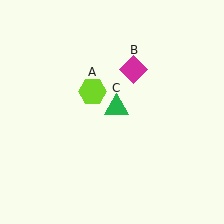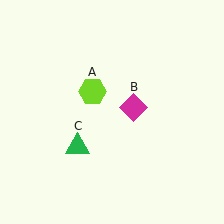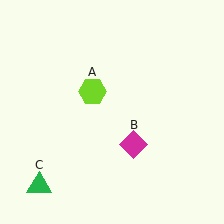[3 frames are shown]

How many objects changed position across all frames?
2 objects changed position: magenta diamond (object B), green triangle (object C).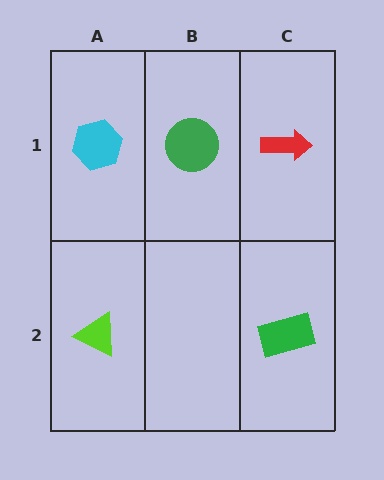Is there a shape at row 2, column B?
No, that cell is empty.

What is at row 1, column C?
A red arrow.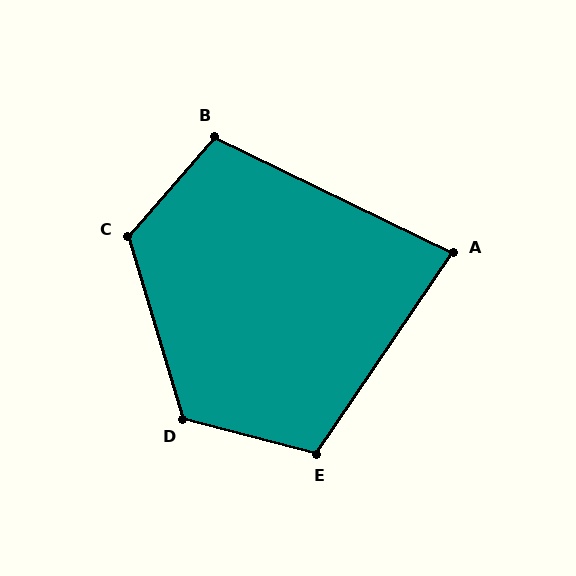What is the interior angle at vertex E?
Approximately 110 degrees (obtuse).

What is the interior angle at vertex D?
Approximately 121 degrees (obtuse).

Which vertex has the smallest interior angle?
A, at approximately 82 degrees.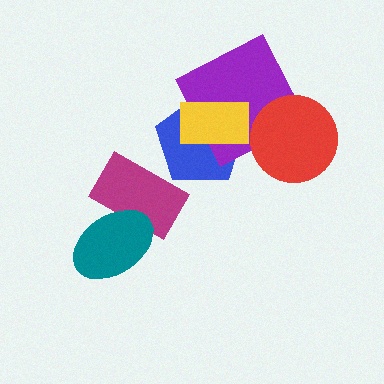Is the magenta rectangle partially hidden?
Yes, it is partially covered by another shape.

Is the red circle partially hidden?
No, no other shape covers it.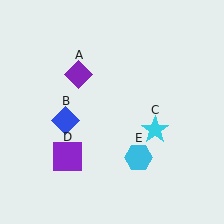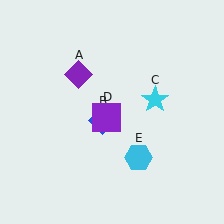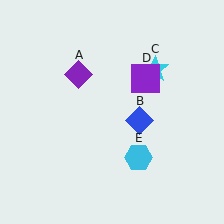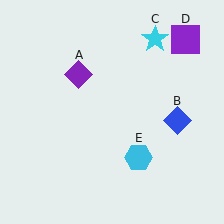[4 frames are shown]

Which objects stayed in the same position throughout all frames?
Purple diamond (object A) and cyan hexagon (object E) remained stationary.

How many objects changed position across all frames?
3 objects changed position: blue diamond (object B), cyan star (object C), purple square (object D).